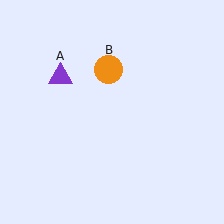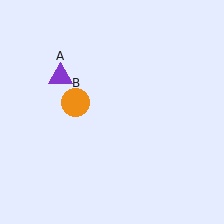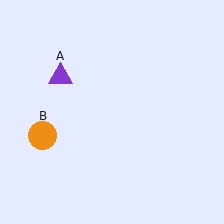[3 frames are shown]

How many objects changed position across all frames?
1 object changed position: orange circle (object B).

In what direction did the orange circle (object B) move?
The orange circle (object B) moved down and to the left.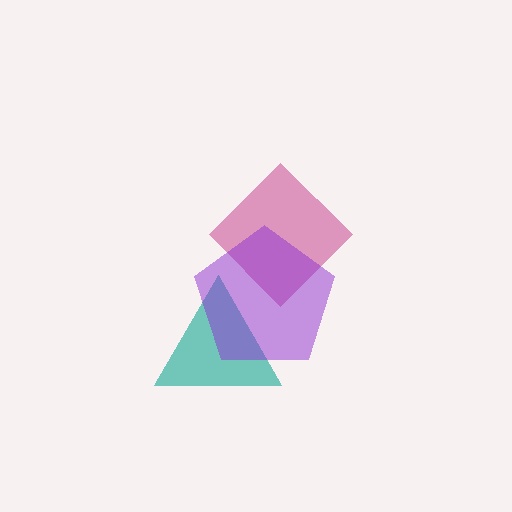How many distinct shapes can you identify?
There are 3 distinct shapes: a teal triangle, a magenta diamond, a purple pentagon.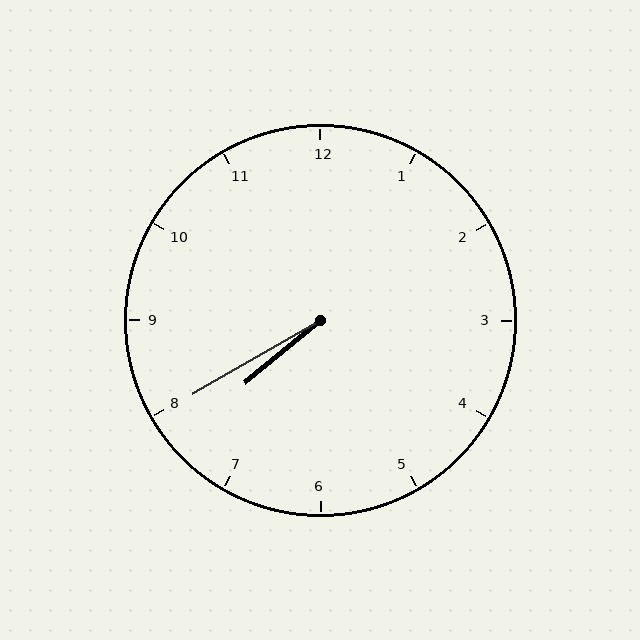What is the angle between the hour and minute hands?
Approximately 10 degrees.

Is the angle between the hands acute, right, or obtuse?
It is acute.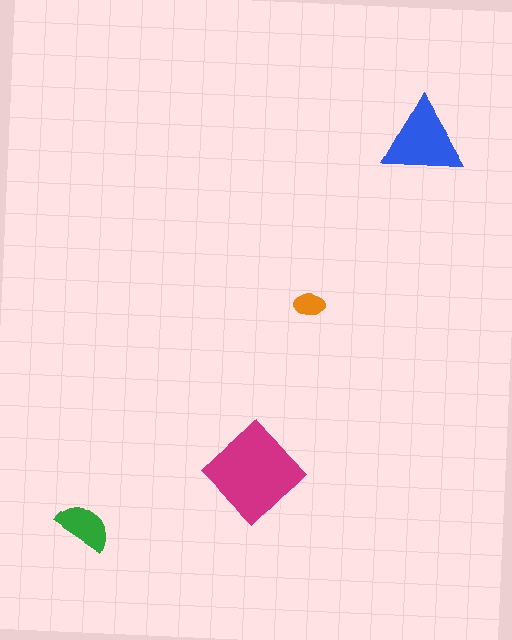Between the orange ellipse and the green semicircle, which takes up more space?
The green semicircle.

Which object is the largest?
The magenta diamond.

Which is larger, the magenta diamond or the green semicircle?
The magenta diamond.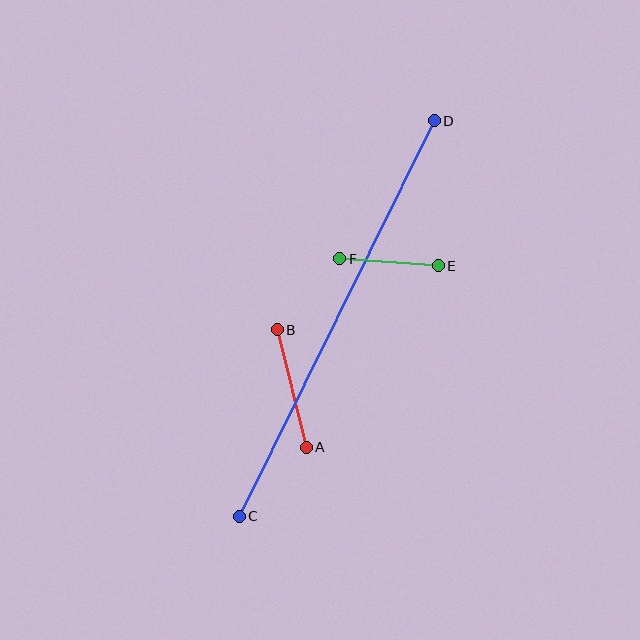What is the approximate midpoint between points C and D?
The midpoint is at approximately (337, 318) pixels.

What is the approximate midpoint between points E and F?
The midpoint is at approximately (389, 262) pixels.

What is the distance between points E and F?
The distance is approximately 99 pixels.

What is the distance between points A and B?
The distance is approximately 121 pixels.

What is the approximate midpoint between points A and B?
The midpoint is at approximately (292, 388) pixels.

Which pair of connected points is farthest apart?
Points C and D are farthest apart.